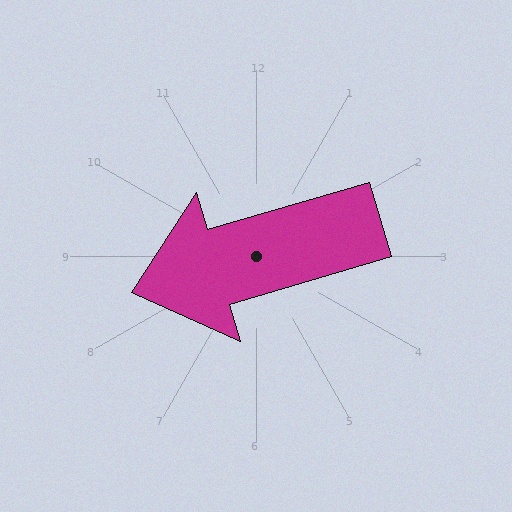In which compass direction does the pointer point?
West.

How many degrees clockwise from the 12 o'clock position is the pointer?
Approximately 254 degrees.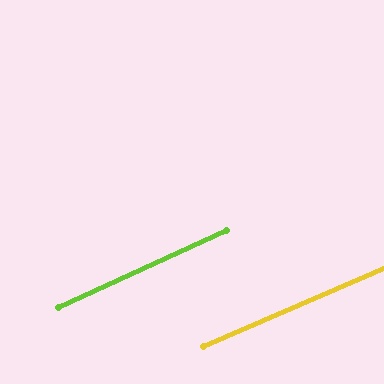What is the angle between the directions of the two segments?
Approximately 1 degree.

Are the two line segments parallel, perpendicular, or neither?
Parallel — their directions differ by only 1.2°.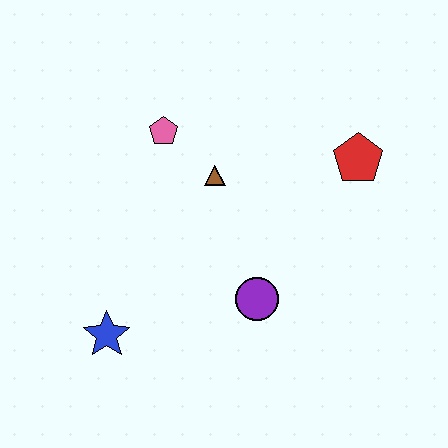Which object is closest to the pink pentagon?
The brown triangle is closest to the pink pentagon.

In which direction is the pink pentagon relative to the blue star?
The pink pentagon is above the blue star.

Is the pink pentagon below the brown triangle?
No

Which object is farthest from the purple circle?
The pink pentagon is farthest from the purple circle.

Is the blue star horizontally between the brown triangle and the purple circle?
No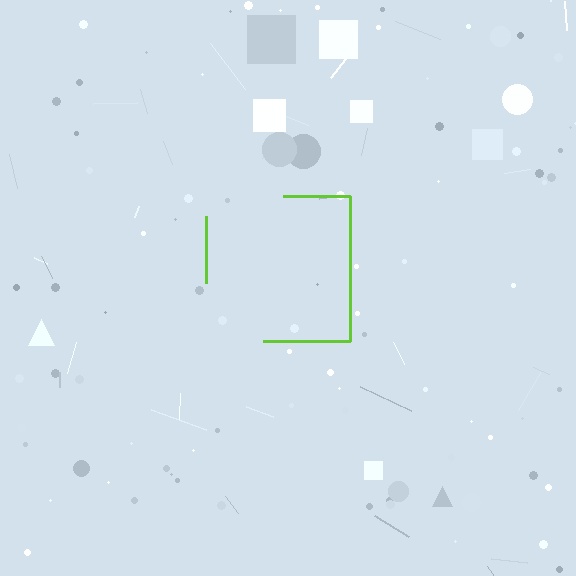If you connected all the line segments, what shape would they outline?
They would outline a square.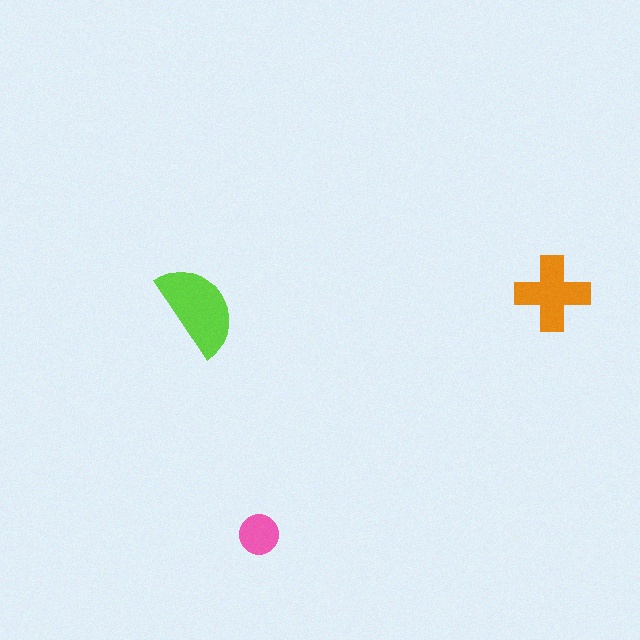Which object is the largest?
The lime semicircle.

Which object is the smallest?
The pink circle.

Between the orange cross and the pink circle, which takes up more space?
The orange cross.